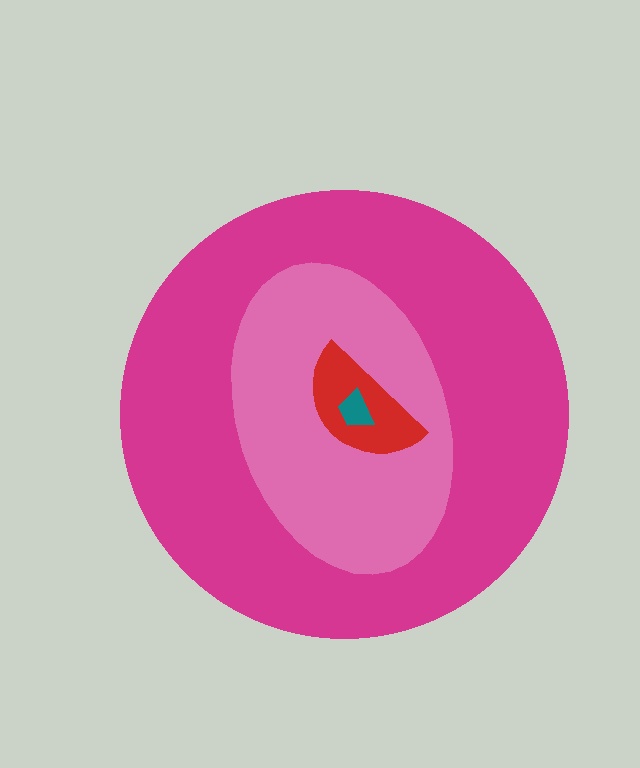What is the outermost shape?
The magenta circle.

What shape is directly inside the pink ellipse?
The red semicircle.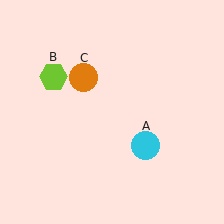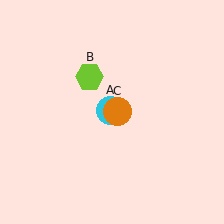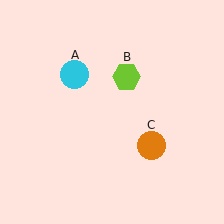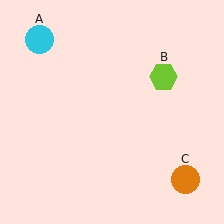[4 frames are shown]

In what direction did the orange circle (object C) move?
The orange circle (object C) moved down and to the right.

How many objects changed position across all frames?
3 objects changed position: cyan circle (object A), lime hexagon (object B), orange circle (object C).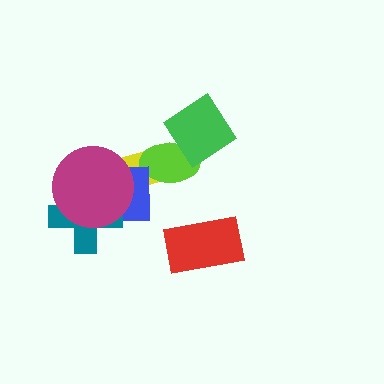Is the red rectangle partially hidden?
No, no other shape covers it.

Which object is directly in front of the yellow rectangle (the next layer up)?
The lime ellipse is directly in front of the yellow rectangle.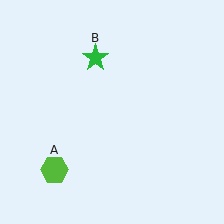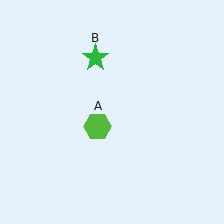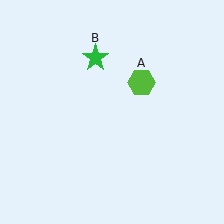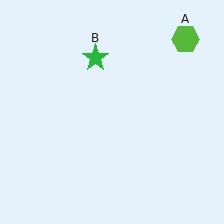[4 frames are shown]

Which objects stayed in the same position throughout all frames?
Green star (object B) remained stationary.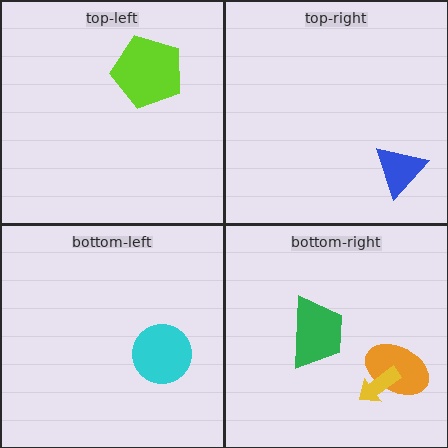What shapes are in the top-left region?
The lime pentagon.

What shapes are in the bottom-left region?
The cyan circle.